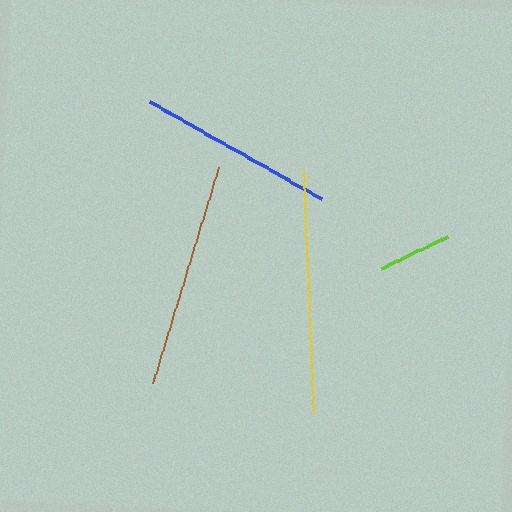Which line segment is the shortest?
The lime line is the shortest at approximately 74 pixels.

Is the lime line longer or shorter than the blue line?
The blue line is longer than the lime line.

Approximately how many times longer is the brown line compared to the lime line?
The brown line is approximately 3.0 times the length of the lime line.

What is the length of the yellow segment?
The yellow segment is approximately 242 pixels long.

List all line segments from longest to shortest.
From longest to shortest: yellow, brown, blue, lime.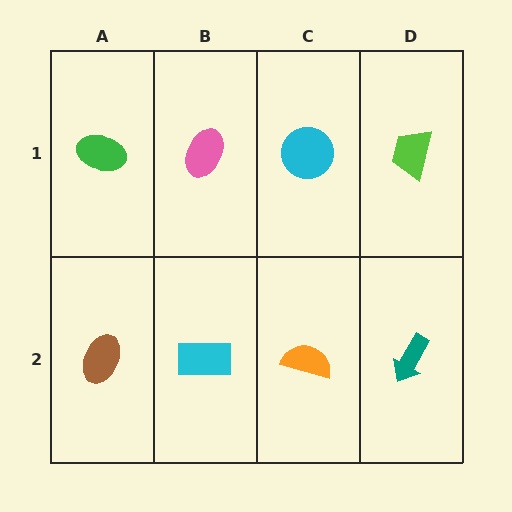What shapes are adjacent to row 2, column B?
A pink ellipse (row 1, column B), a brown ellipse (row 2, column A), an orange semicircle (row 2, column C).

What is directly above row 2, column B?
A pink ellipse.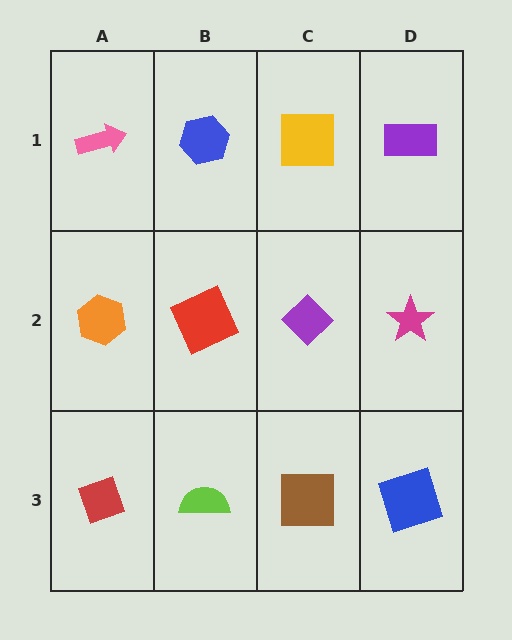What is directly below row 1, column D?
A magenta star.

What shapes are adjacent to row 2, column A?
A pink arrow (row 1, column A), a red diamond (row 3, column A), a red square (row 2, column B).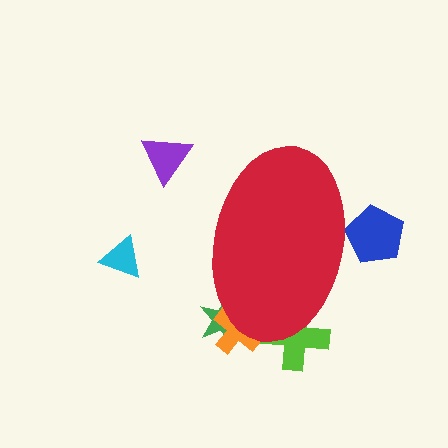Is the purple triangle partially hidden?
No, the purple triangle is fully visible.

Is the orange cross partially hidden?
Yes, the orange cross is partially hidden behind the red ellipse.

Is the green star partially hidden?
Yes, the green star is partially hidden behind the red ellipse.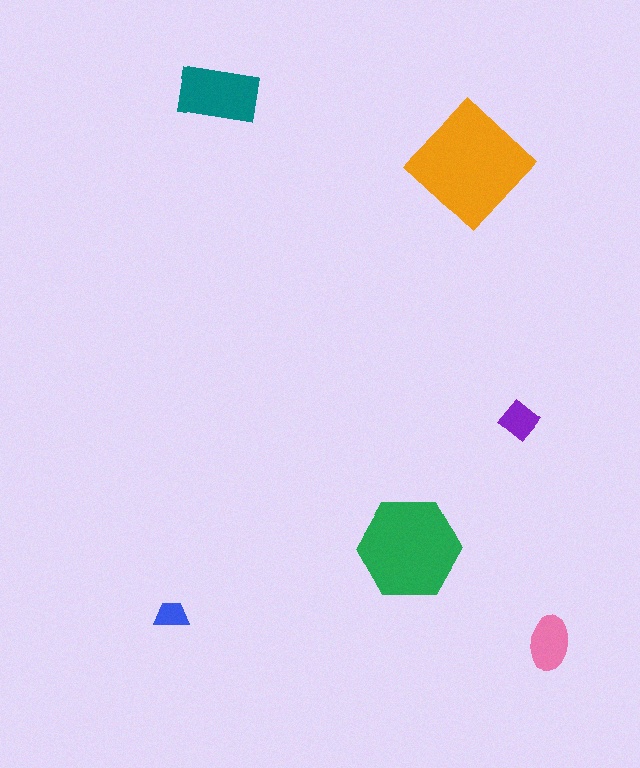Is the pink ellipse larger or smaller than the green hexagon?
Smaller.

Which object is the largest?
The orange diamond.